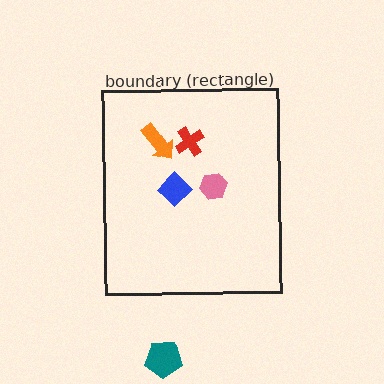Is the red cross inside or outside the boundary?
Inside.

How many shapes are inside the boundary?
4 inside, 1 outside.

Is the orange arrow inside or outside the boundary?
Inside.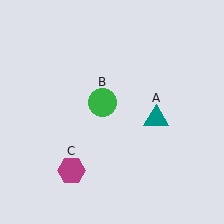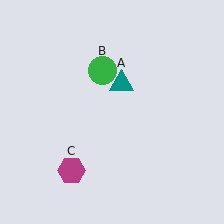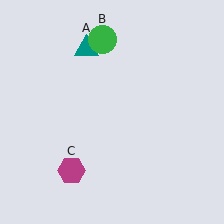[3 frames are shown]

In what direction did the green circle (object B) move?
The green circle (object B) moved up.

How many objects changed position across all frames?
2 objects changed position: teal triangle (object A), green circle (object B).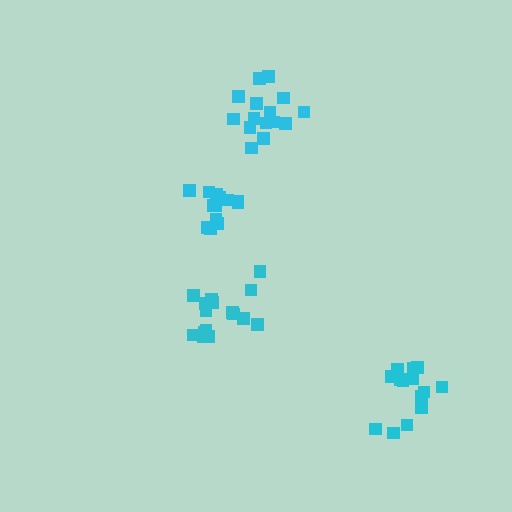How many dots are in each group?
Group 1: 15 dots, Group 2: 16 dots, Group 3: 13 dots, Group 4: 16 dots (60 total).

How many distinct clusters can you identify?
There are 4 distinct clusters.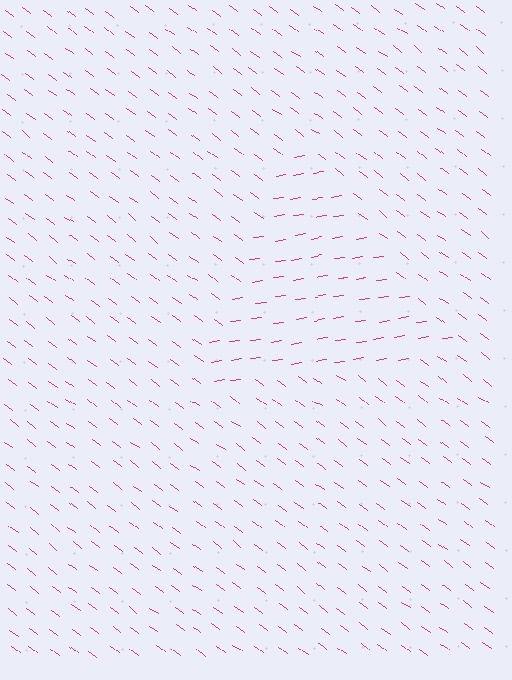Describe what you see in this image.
The image is filled with small magenta line segments. A triangle region in the image has lines oriented differently from the surrounding lines, creating a visible texture boundary.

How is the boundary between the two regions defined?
The boundary is defined purely by a change in line orientation (approximately 45 degrees difference). All lines are the same color and thickness.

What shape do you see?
I see a triangle.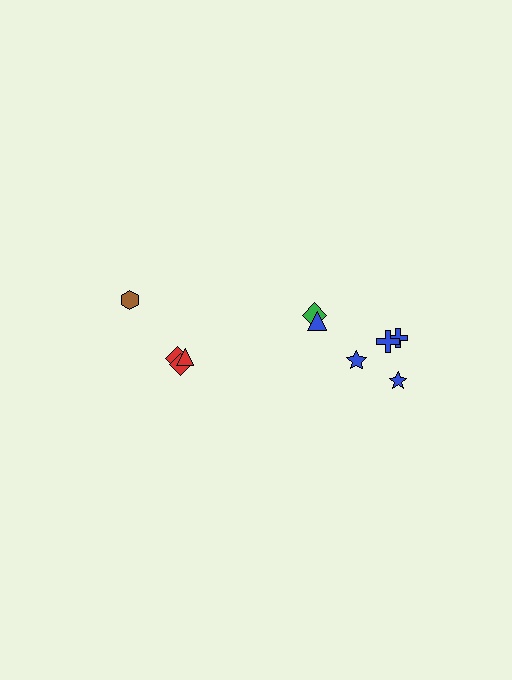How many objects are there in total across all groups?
There are 10 objects.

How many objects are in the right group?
There are 6 objects.